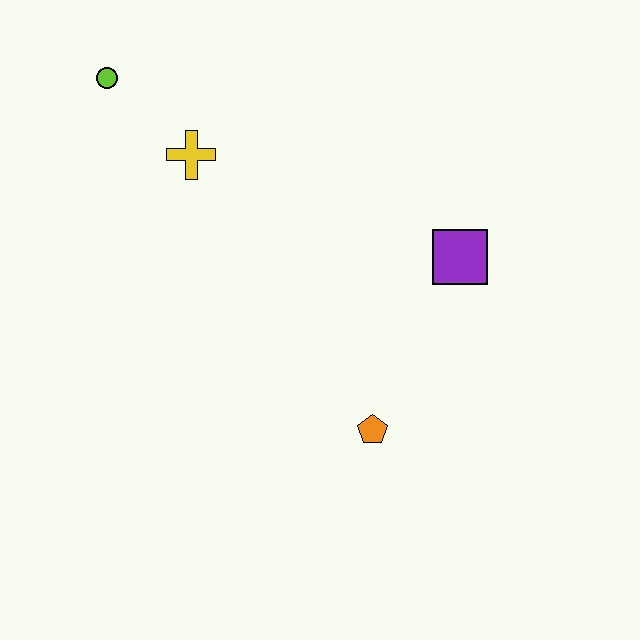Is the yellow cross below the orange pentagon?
No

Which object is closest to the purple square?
The orange pentagon is closest to the purple square.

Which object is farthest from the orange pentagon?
The lime circle is farthest from the orange pentagon.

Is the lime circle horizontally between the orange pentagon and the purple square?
No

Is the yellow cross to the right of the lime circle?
Yes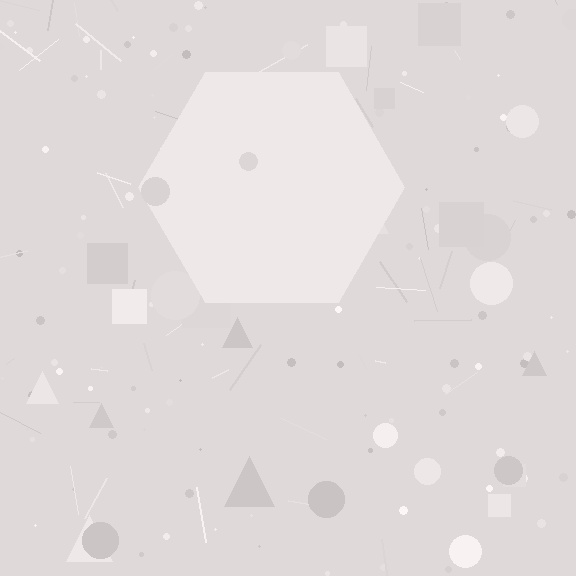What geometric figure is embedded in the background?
A hexagon is embedded in the background.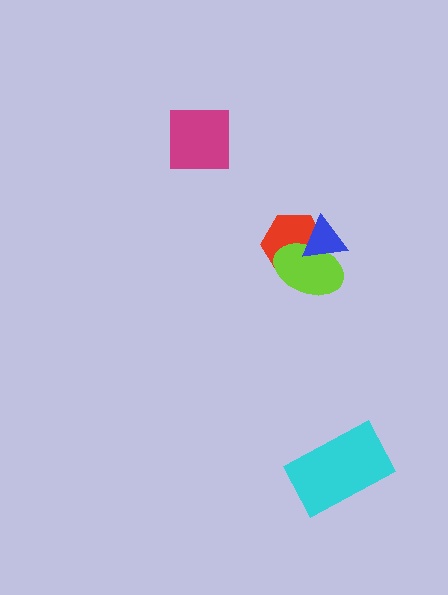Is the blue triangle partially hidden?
No, no other shape covers it.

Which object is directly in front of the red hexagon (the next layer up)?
The lime ellipse is directly in front of the red hexagon.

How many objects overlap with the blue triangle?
2 objects overlap with the blue triangle.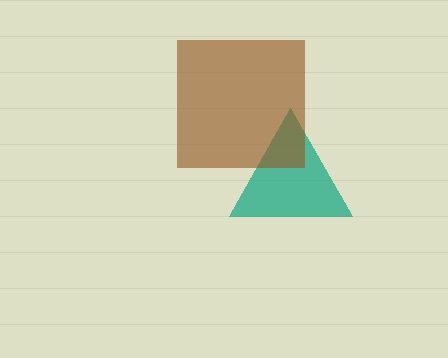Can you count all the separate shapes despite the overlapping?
Yes, there are 2 separate shapes.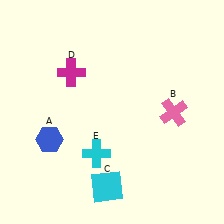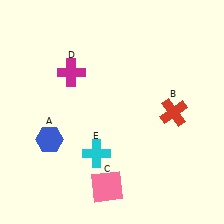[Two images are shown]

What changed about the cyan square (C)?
In Image 1, C is cyan. In Image 2, it changed to pink.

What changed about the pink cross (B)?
In Image 1, B is pink. In Image 2, it changed to red.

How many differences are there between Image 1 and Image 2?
There are 2 differences between the two images.